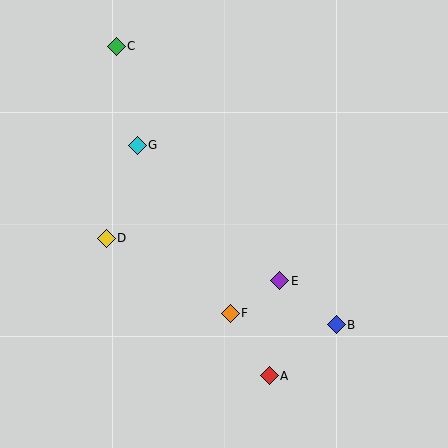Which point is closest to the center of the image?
Point E at (280, 281) is closest to the center.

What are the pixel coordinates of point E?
Point E is at (280, 281).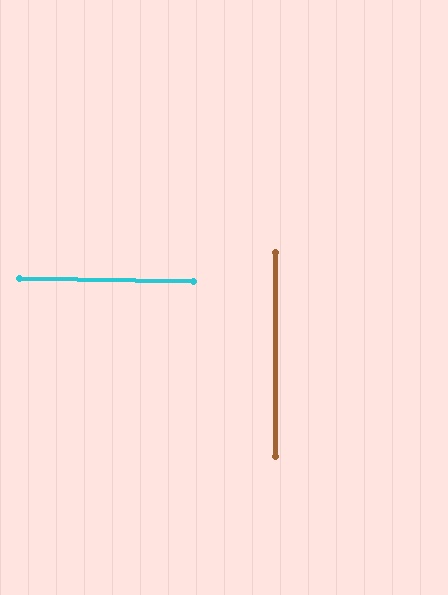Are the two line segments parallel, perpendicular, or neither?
Perpendicular — they meet at approximately 89°.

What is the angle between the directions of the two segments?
Approximately 89 degrees.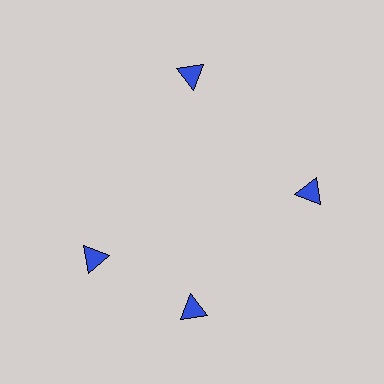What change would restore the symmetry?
The symmetry would be restored by rotating it back into even spacing with its neighbors so that all 4 triangles sit at equal angles and equal distance from the center.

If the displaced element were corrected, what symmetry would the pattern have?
It would have 4-fold rotational symmetry — the pattern would map onto itself every 90 degrees.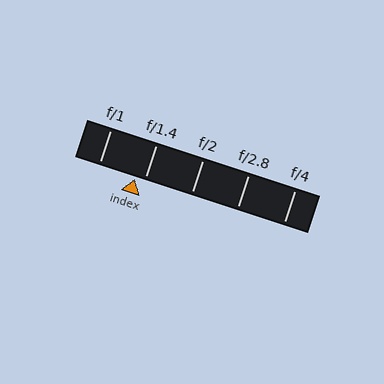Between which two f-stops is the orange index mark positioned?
The index mark is between f/1 and f/1.4.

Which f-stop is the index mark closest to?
The index mark is closest to f/1.4.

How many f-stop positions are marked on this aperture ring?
There are 5 f-stop positions marked.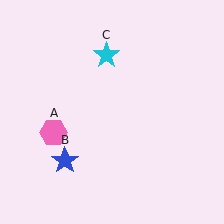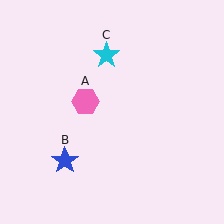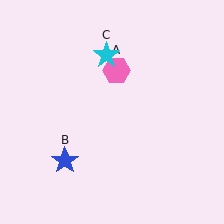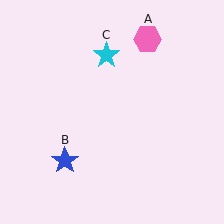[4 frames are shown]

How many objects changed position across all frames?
1 object changed position: pink hexagon (object A).